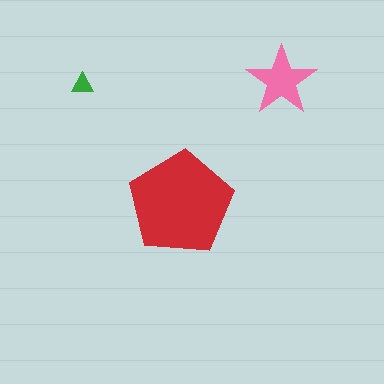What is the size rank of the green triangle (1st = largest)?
3rd.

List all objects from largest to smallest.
The red pentagon, the pink star, the green triangle.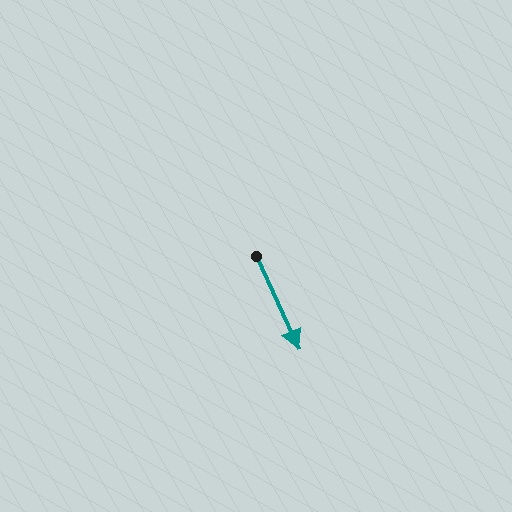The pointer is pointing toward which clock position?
Roughly 5 o'clock.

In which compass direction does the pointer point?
Southeast.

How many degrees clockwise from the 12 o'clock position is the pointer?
Approximately 155 degrees.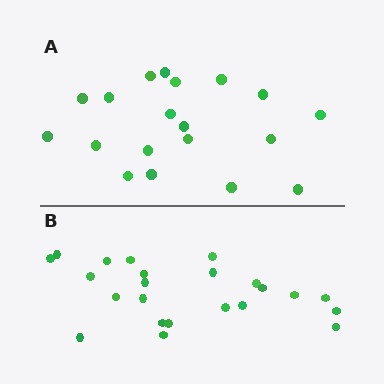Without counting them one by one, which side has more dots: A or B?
Region B (the bottom region) has more dots.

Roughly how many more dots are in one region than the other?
Region B has about 4 more dots than region A.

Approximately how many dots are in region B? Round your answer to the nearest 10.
About 20 dots. (The exact count is 23, which rounds to 20.)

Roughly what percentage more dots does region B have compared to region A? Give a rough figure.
About 20% more.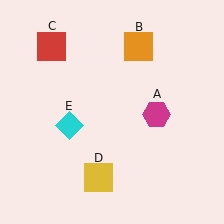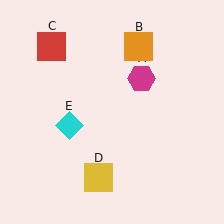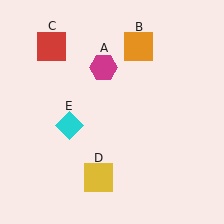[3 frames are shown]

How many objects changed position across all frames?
1 object changed position: magenta hexagon (object A).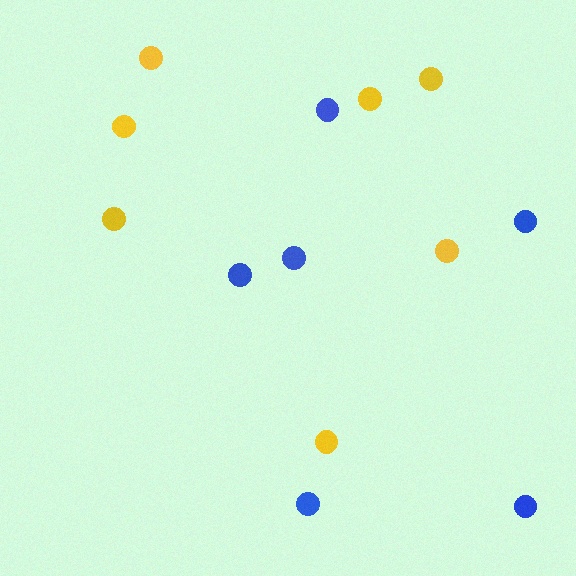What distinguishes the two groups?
There are 2 groups: one group of blue circles (6) and one group of yellow circles (7).